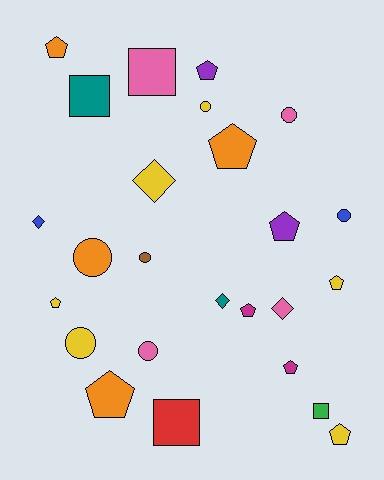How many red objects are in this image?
There is 1 red object.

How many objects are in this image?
There are 25 objects.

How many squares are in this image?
There are 4 squares.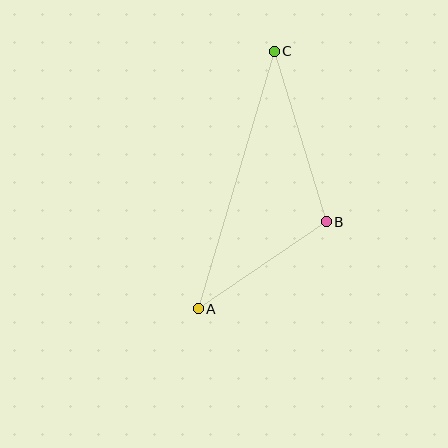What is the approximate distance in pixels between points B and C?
The distance between B and C is approximately 178 pixels.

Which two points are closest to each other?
Points A and B are closest to each other.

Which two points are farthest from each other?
Points A and C are farthest from each other.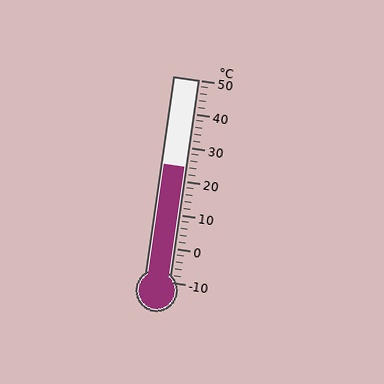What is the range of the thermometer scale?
The thermometer scale ranges from -10°C to 50°C.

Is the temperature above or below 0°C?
The temperature is above 0°C.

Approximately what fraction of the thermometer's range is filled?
The thermometer is filled to approximately 55% of its range.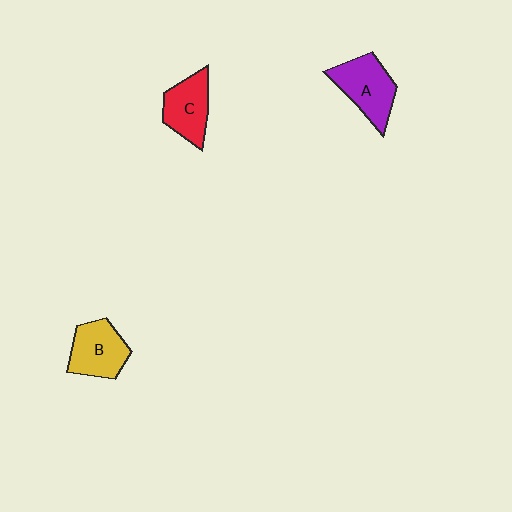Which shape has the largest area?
Shape A (purple).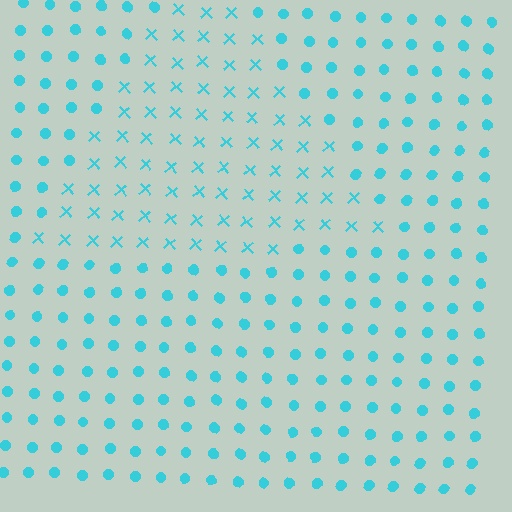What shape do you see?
I see a triangle.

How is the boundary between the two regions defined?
The boundary is defined by a change in element shape: X marks inside vs. circles outside. All elements share the same color and spacing.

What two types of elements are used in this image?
The image uses X marks inside the triangle region and circles outside it.